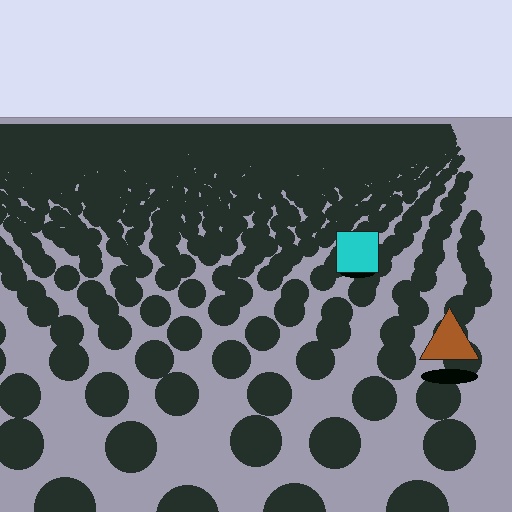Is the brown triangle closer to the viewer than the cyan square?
Yes. The brown triangle is closer — you can tell from the texture gradient: the ground texture is coarser near it.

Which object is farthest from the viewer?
The cyan square is farthest from the viewer. It appears smaller and the ground texture around it is denser.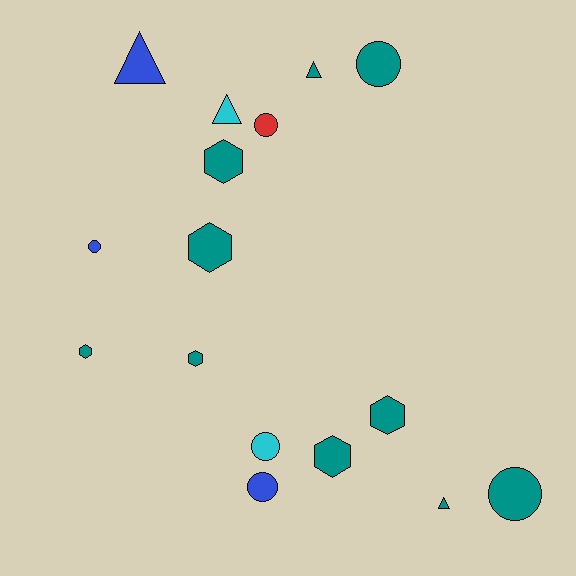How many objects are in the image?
There are 16 objects.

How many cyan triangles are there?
There is 1 cyan triangle.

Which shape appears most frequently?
Hexagon, with 6 objects.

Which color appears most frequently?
Teal, with 10 objects.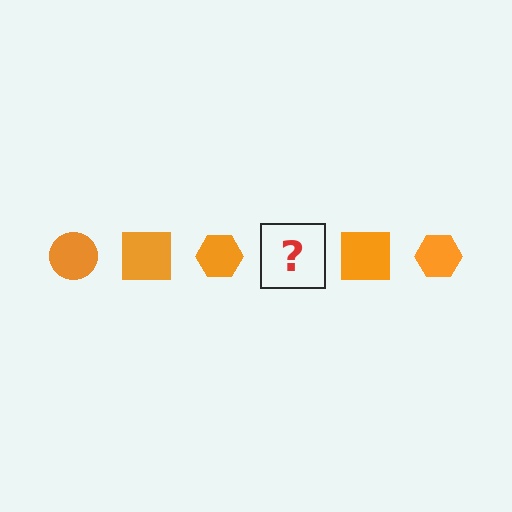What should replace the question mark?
The question mark should be replaced with an orange circle.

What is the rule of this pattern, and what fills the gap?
The rule is that the pattern cycles through circle, square, hexagon shapes in orange. The gap should be filled with an orange circle.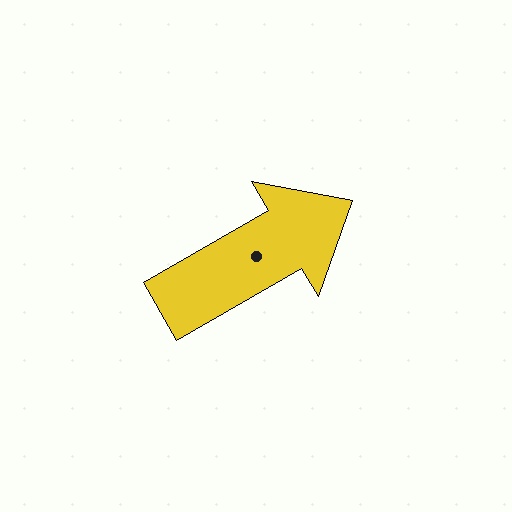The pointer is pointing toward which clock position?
Roughly 2 o'clock.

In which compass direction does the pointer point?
Northeast.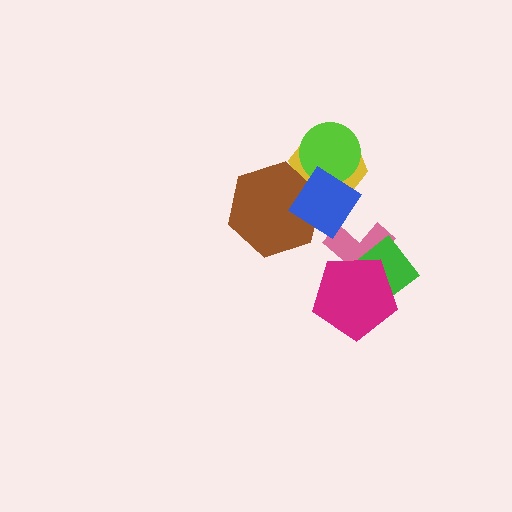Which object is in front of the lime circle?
The blue diamond is in front of the lime circle.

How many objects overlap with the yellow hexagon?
3 objects overlap with the yellow hexagon.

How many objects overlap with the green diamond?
2 objects overlap with the green diamond.